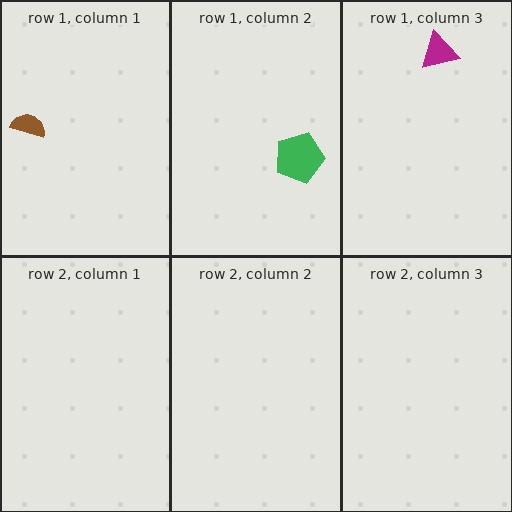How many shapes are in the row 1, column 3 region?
1.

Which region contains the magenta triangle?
The row 1, column 3 region.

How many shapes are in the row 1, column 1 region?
1.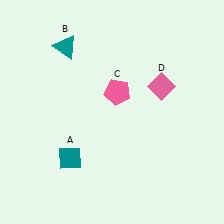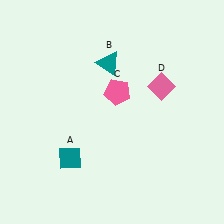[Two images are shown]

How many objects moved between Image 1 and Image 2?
1 object moved between the two images.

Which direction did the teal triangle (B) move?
The teal triangle (B) moved right.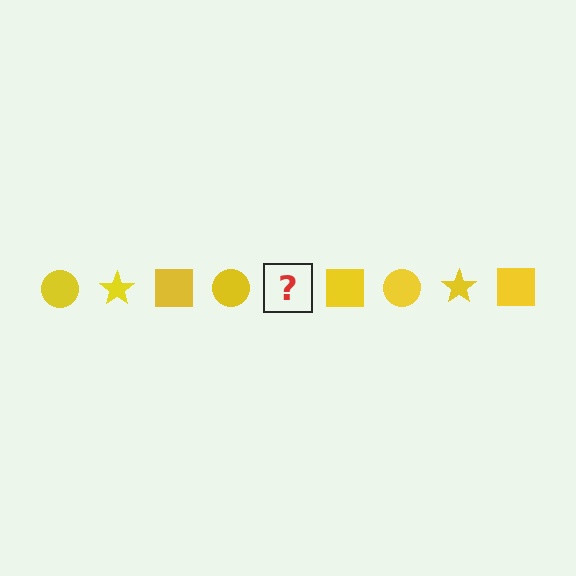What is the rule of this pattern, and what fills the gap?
The rule is that the pattern cycles through circle, star, square shapes in yellow. The gap should be filled with a yellow star.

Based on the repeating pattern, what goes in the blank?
The blank should be a yellow star.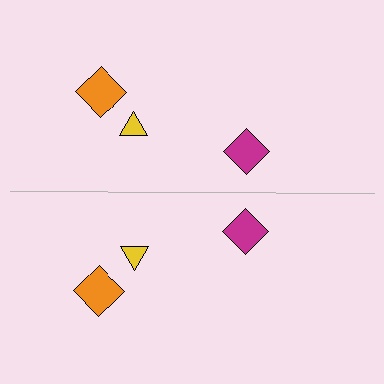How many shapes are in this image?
There are 6 shapes in this image.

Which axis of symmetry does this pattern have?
The pattern has a horizontal axis of symmetry running through the center of the image.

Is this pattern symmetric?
Yes, this pattern has bilateral (reflection) symmetry.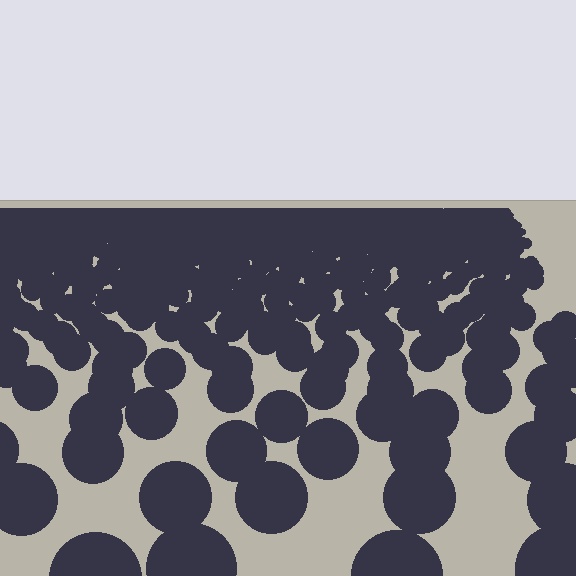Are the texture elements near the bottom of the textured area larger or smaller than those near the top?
Larger. Near the bottom, elements are closer to the viewer and appear at a bigger on-screen size.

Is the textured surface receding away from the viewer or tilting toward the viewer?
The surface is receding away from the viewer. Texture elements get smaller and denser toward the top.